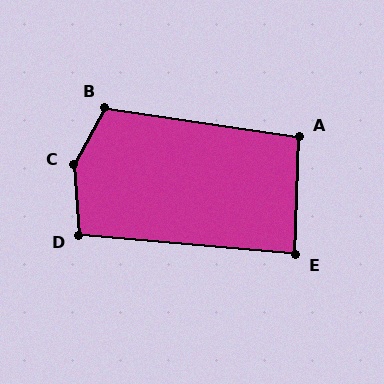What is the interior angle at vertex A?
Approximately 96 degrees (obtuse).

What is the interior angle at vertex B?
Approximately 110 degrees (obtuse).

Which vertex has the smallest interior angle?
E, at approximately 87 degrees.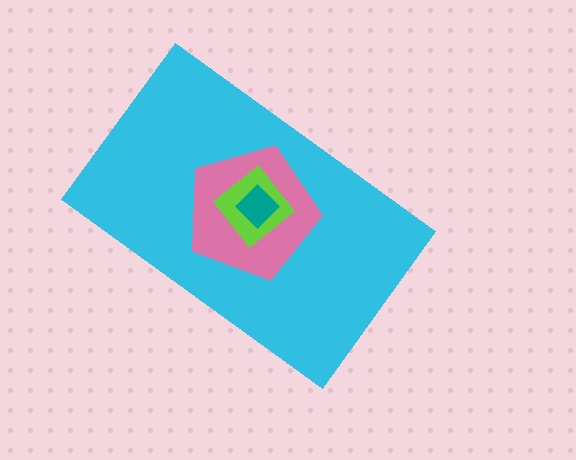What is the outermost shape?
The cyan rectangle.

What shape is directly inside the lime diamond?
The teal diamond.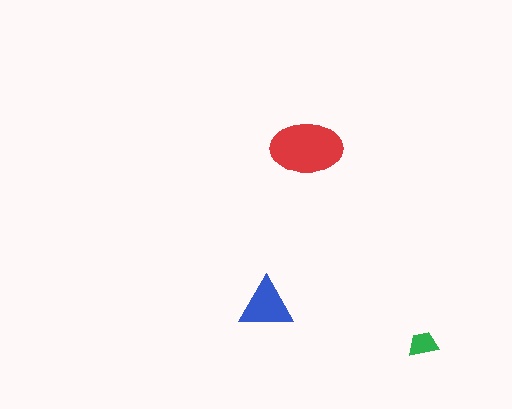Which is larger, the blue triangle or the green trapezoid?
The blue triangle.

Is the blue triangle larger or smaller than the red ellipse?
Smaller.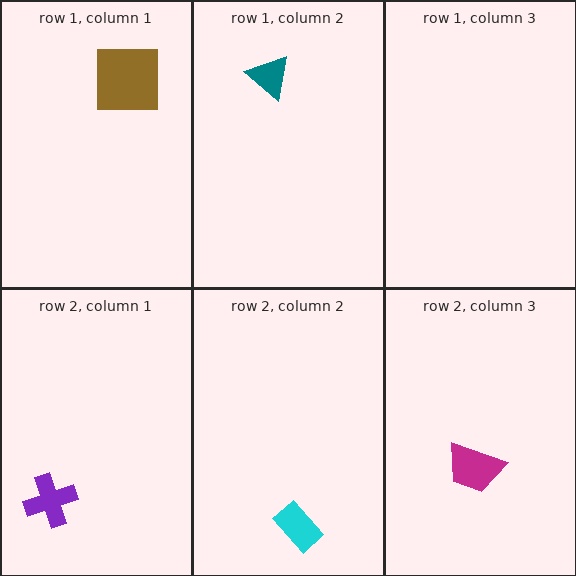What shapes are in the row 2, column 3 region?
The magenta trapezoid.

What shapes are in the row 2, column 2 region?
The cyan rectangle.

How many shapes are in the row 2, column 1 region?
1.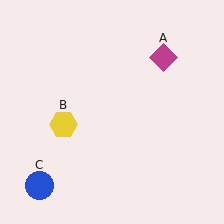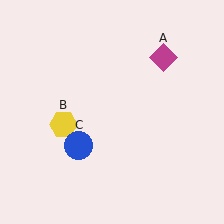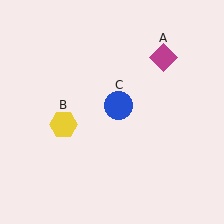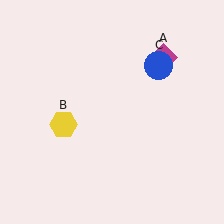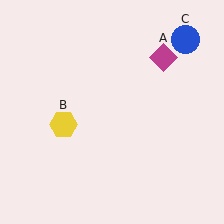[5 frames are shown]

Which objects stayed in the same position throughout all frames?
Magenta diamond (object A) and yellow hexagon (object B) remained stationary.